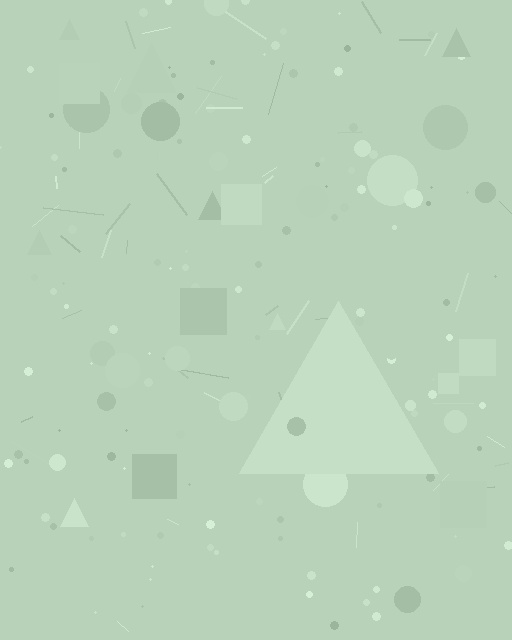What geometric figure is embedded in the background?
A triangle is embedded in the background.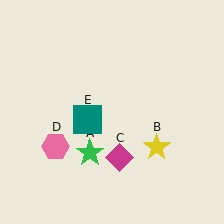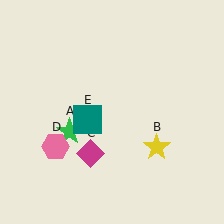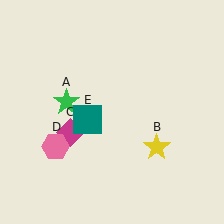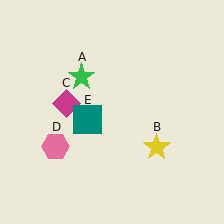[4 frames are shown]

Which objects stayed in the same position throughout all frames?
Yellow star (object B) and pink hexagon (object D) and teal square (object E) remained stationary.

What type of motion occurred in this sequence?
The green star (object A), magenta diamond (object C) rotated clockwise around the center of the scene.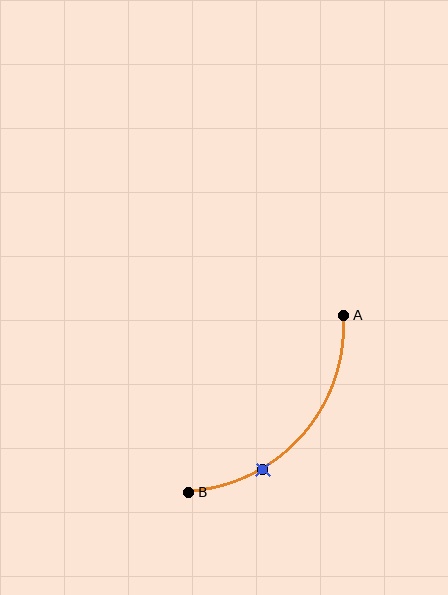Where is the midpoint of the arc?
The arc midpoint is the point on the curve farthest from the straight line joining A and B. It sits below and to the right of that line.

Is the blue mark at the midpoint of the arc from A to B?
No. The blue mark lies on the arc but is closer to endpoint B. The arc midpoint would be at the point on the curve equidistant along the arc from both A and B.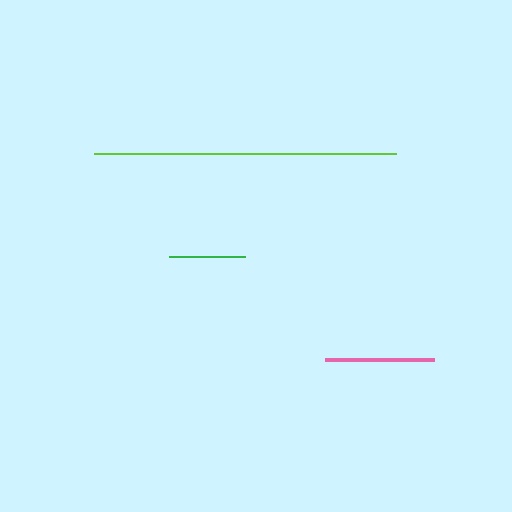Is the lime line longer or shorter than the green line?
The lime line is longer than the green line.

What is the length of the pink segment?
The pink segment is approximately 109 pixels long.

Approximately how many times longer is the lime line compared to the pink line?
The lime line is approximately 2.8 times the length of the pink line.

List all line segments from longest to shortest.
From longest to shortest: lime, pink, green.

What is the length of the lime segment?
The lime segment is approximately 302 pixels long.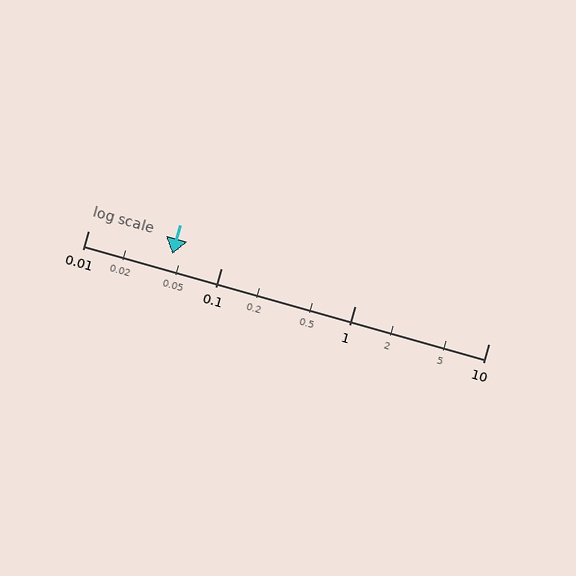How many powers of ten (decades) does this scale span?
The scale spans 3 decades, from 0.01 to 10.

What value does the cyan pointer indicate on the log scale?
The pointer indicates approximately 0.043.